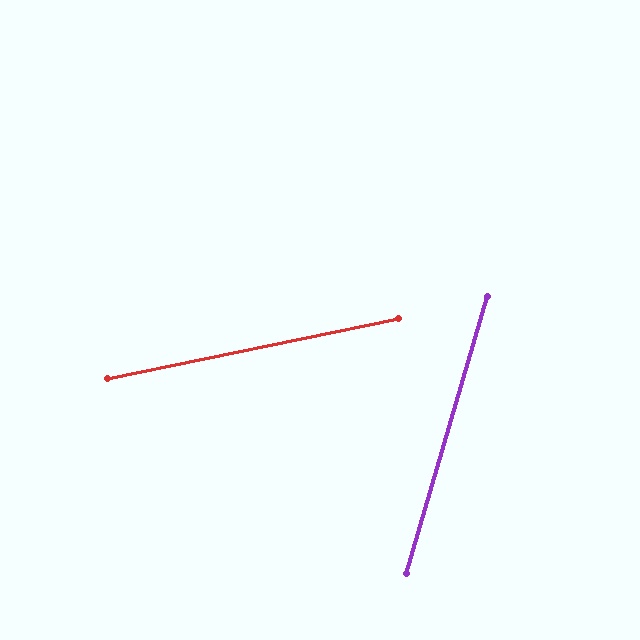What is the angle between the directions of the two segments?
Approximately 62 degrees.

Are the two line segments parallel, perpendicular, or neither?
Neither parallel nor perpendicular — they differ by about 62°.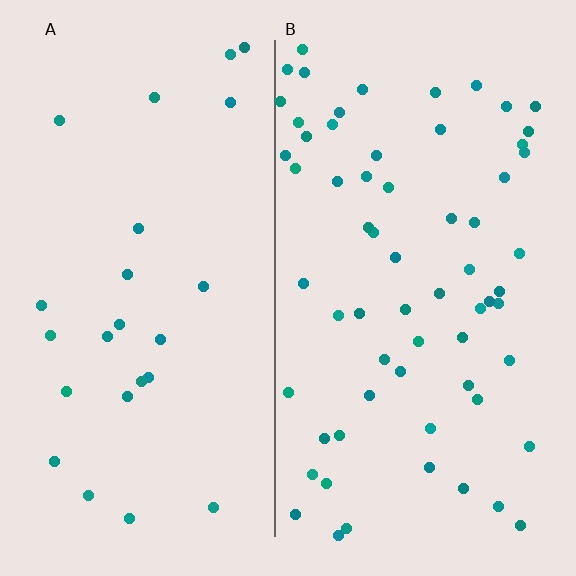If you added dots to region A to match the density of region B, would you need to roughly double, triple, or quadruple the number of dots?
Approximately triple.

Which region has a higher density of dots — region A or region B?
B (the right).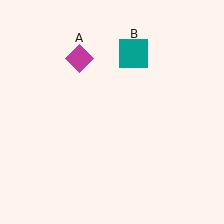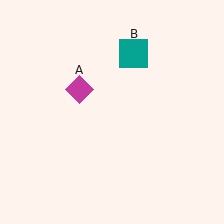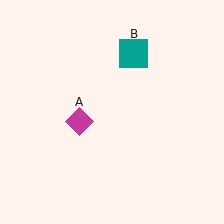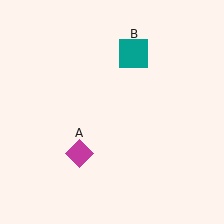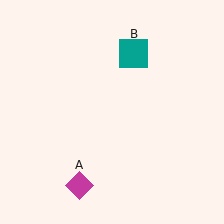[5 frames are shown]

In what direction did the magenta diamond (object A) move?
The magenta diamond (object A) moved down.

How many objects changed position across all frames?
1 object changed position: magenta diamond (object A).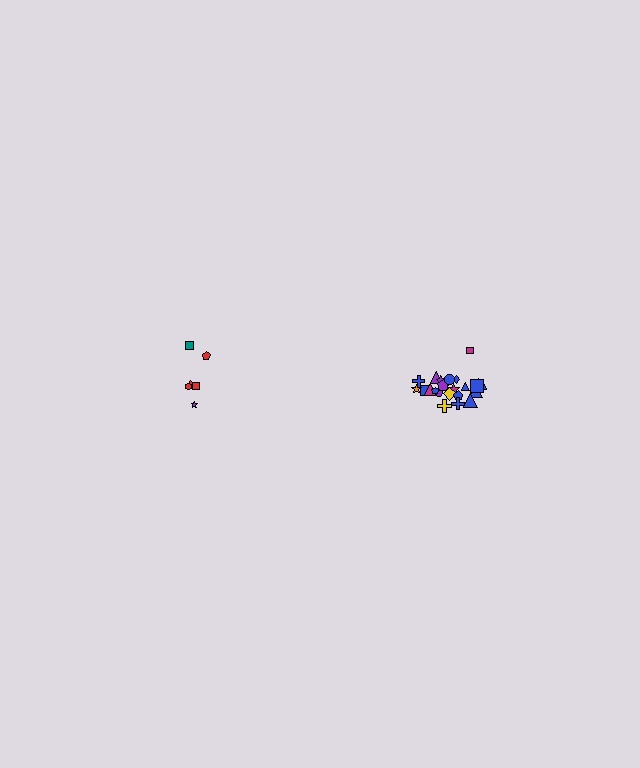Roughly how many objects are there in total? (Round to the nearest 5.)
Roughly 30 objects in total.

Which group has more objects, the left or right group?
The right group.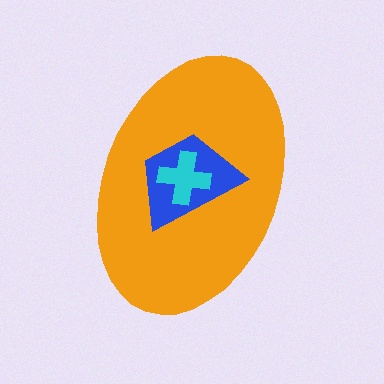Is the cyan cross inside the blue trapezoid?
Yes.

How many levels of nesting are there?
3.